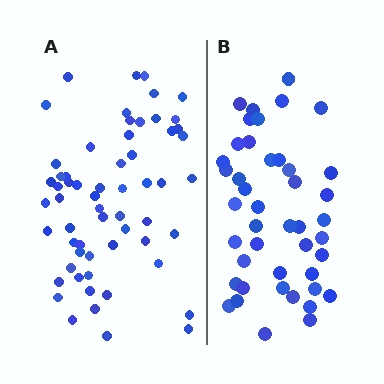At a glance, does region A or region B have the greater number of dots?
Region A (the left region) has more dots.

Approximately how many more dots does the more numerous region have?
Region A has approximately 15 more dots than region B.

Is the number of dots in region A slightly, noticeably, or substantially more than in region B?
Region A has noticeably more, but not dramatically so. The ratio is roughly 1.4 to 1.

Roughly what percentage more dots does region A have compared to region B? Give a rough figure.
About 35% more.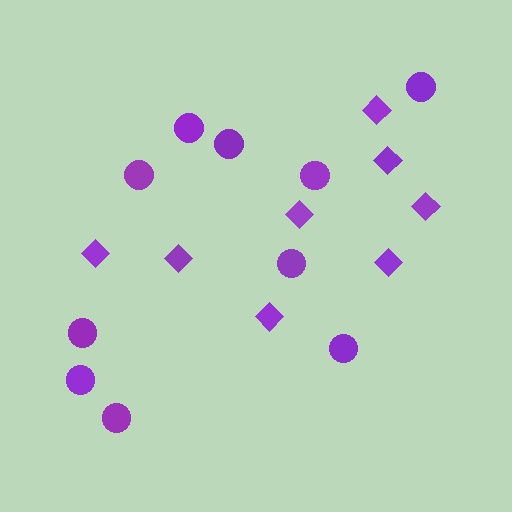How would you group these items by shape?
There are 2 groups: one group of diamonds (8) and one group of circles (10).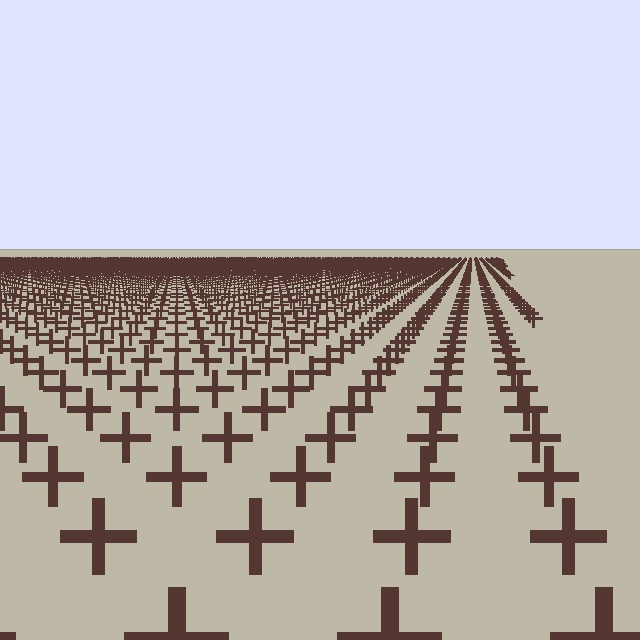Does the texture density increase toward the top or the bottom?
Density increases toward the top.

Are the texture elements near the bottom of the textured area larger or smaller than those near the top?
Larger. Near the bottom, elements are closer to the viewer and appear at a bigger on-screen size.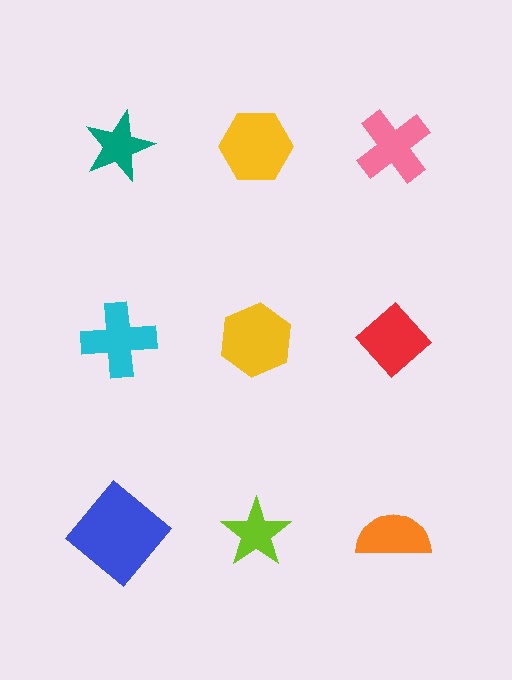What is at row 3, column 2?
A lime star.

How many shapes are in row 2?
3 shapes.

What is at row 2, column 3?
A red diamond.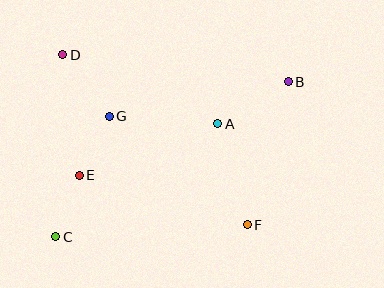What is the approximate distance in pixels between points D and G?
The distance between D and G is approximately 77 pixels.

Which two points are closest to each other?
Points E and G are closest to each other.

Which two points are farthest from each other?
Points B and C are farthest from each other.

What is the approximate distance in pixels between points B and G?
The distance between B and G is approximately 182 pixels.